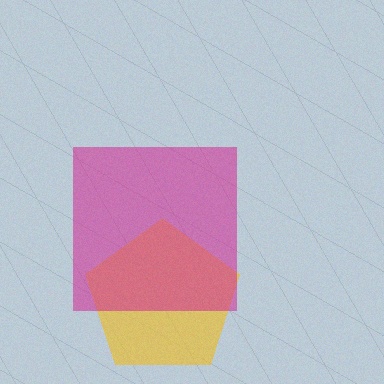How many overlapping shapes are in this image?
There are 2 overlapping shapes in the image.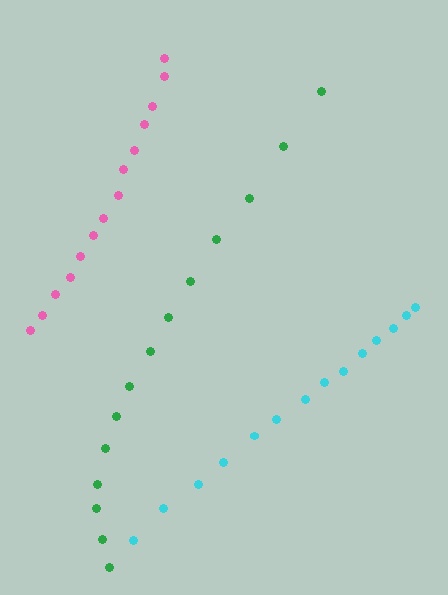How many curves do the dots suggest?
There are 3 distinct paths.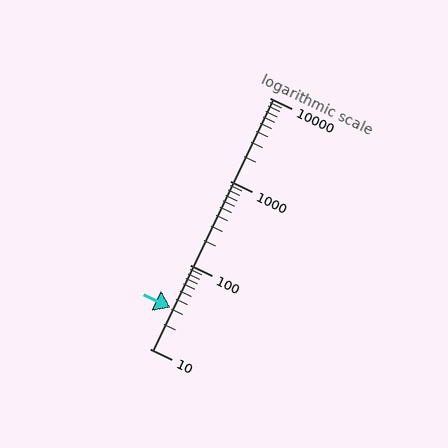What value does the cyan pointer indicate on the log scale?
The pointer indicates approximately 31.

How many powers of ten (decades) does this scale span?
The scale spans 3 decades, from 10 to 10000.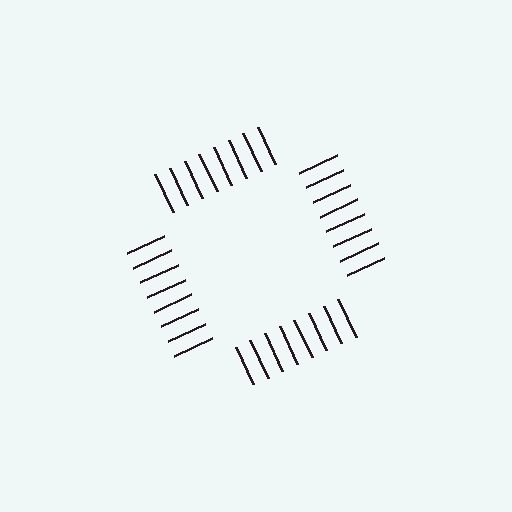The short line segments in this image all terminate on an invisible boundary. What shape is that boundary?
An illusory square — the line segments terminate on its edges but no continuous stroke is drawn.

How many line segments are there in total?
32 — 8 along each of the 4 edges.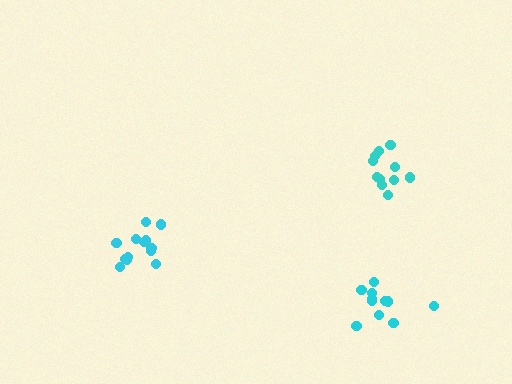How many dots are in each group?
Group 1: 11 dots, Group 2: 11 dots, Group 3: 13 dots (35 total).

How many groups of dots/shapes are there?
There are 3 groups.